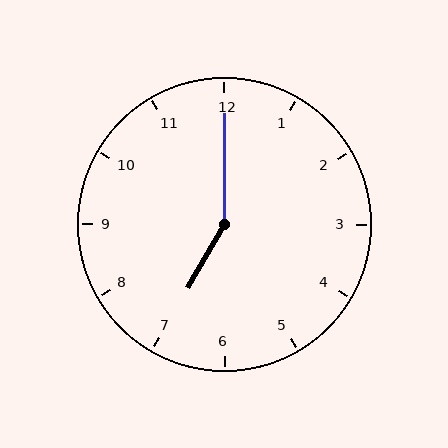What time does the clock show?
7:00.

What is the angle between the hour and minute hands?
Approximately 150 degrees.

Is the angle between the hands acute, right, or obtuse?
It is obtuse.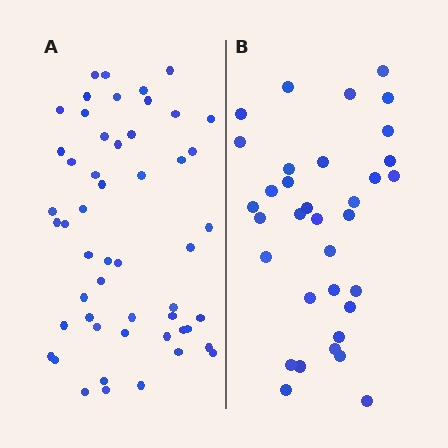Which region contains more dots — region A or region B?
Region A (the left region) has more dots.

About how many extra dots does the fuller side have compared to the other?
Region A has approximately 20 more dots than region B.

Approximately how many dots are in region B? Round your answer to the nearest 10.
About 30 dots. (The exact count is 34, which rounds to 30.)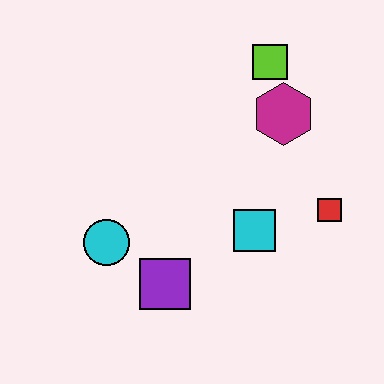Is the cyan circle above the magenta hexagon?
No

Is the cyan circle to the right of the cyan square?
No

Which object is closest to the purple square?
The cyan circle is closest to the purple square.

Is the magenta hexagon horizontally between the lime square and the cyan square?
No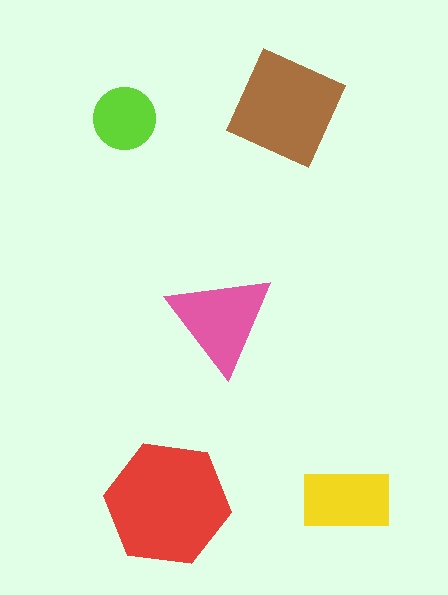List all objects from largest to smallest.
The red hexagon, the brown diamond, the pink triangle, the yellow rectangle, the lime circle.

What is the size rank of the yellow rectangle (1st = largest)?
4th.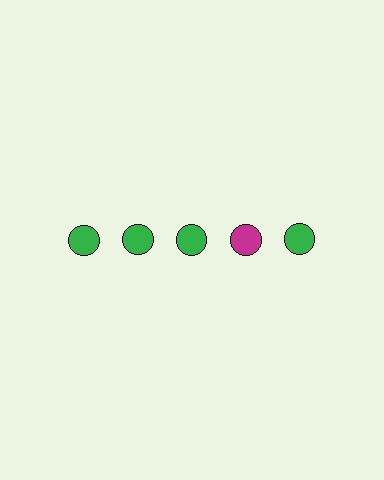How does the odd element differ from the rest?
It has a different color: magenta instead of green.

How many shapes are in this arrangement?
There are 5 shapes arranged in a grid pattern.